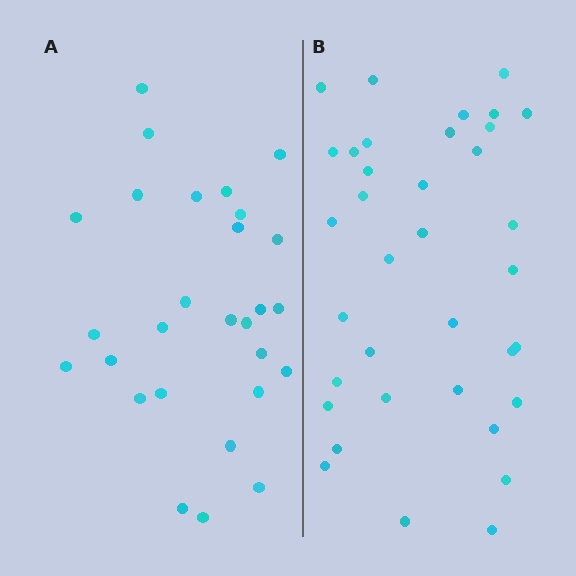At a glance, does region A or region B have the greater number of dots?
Region B (the right region) has more dots.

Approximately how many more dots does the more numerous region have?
Region B has roughly 8 or so more dots than region A.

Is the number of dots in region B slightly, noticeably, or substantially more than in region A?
Region B has noticeably more, but not dramatically so. The ratio is roughly 1.3 to 1.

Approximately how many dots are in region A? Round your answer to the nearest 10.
About 30 dots. (The exact count is 28, which rounds to 30.)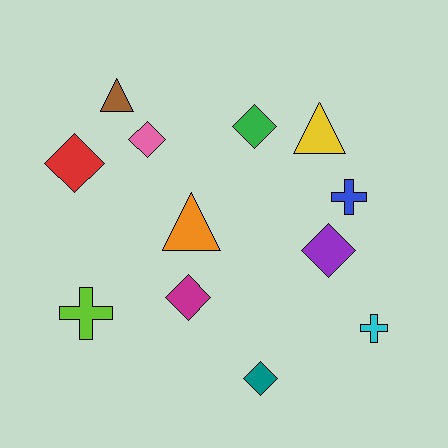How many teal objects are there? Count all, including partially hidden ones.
There is 1 teal object.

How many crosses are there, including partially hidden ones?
There are 3 crosses.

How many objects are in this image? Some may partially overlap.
There are 12 objects.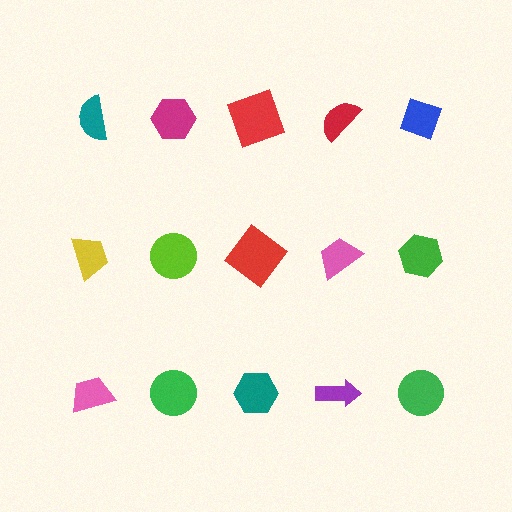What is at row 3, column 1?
A pink trapezoid.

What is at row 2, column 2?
A lime circle.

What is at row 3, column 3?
A teal hexagon.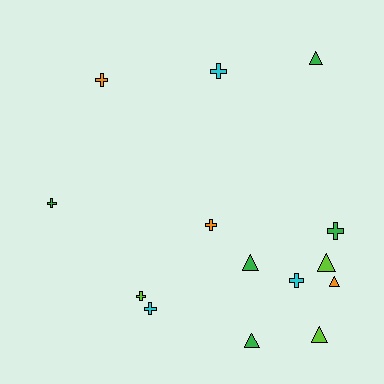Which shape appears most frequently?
Cross, with 8 objects.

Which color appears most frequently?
Green, with 5 objects.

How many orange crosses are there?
There are 2 orange crosses.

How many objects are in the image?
There are 14 objects.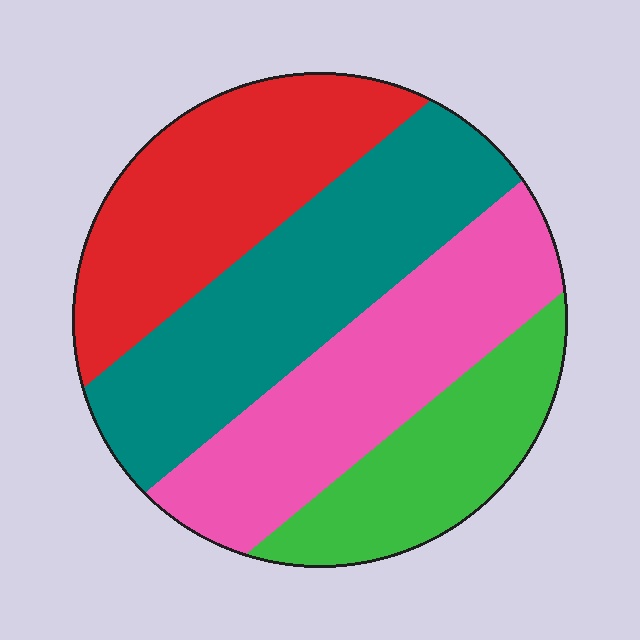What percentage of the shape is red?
Red takes up between a quarter and a half of the shape.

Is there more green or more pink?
Pink.